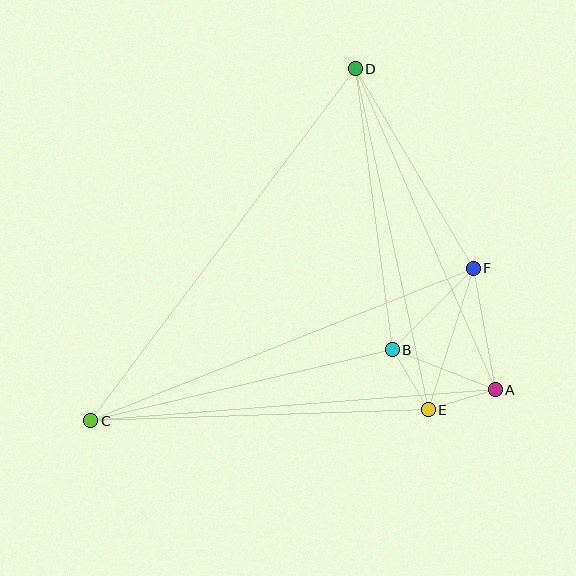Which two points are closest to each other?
Points B and E are closest to each other.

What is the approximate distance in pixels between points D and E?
The distance between D and E is approximately 349 pixels.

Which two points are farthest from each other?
Points C and D are farthest from each other.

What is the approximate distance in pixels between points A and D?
The distance between A and D is approximately 350 pixels.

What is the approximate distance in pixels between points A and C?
The distance between A and C is approximately 406 pixels.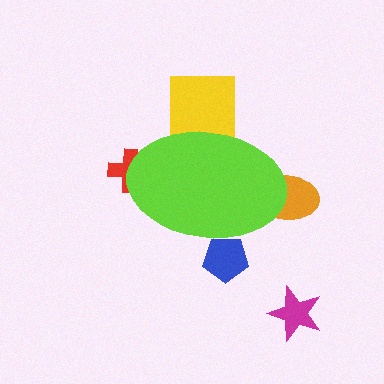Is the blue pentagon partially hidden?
Yes, the blue pentagon is partially hidden behind the lime ellipse.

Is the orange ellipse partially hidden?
Yes, the orange ellipse is partially hidden behind the lime ellipse.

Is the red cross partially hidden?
Yes, the red cross is partially hidden behind the lime ellipse.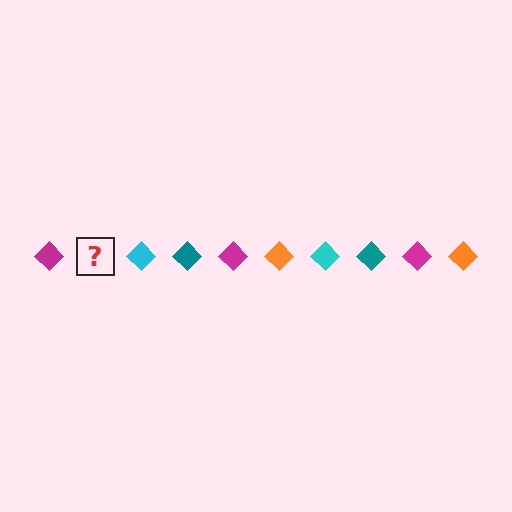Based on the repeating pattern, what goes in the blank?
The blank should be an orange diamond.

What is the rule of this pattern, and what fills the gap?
The rule is that the pattern cycles through magenta, orange, cyan, teal diamonds. The gap should be filled with an orange diamond.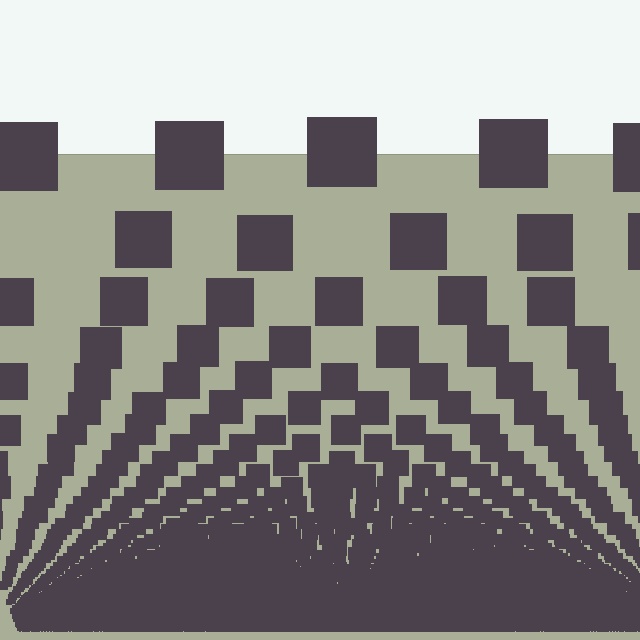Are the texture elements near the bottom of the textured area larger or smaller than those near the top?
Smaller. The gradient is inverted — elements near the bottom are smaller and denser.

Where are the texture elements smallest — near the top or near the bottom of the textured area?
Near the bottom.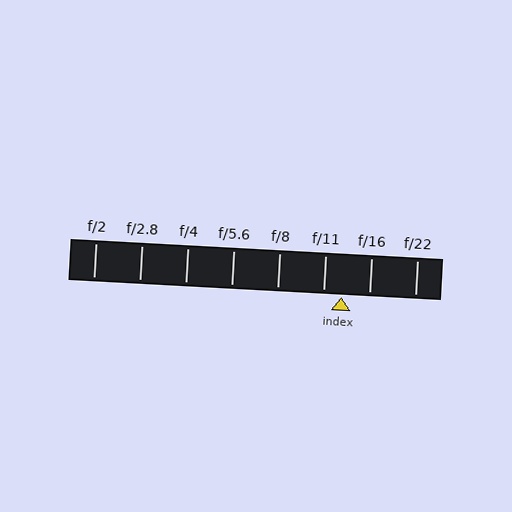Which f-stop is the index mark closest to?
The index mark is closest to f/11.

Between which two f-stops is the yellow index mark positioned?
The index mark is between f/11 and f/16.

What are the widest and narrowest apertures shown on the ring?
The widest aperture shown is f/2 and the narrowest is f/22.